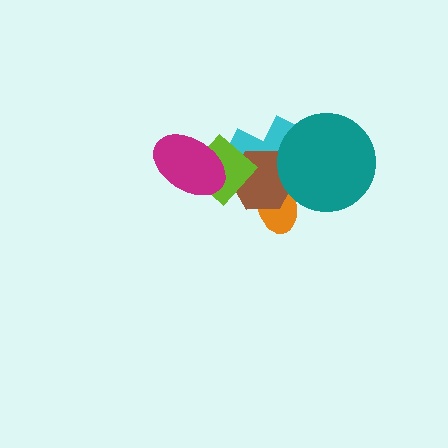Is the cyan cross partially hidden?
Yes, it is partially covered by another shape.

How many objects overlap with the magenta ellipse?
1 object overlaps with the magenta ellipse.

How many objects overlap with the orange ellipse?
3 objects overlap with the orange ellipse.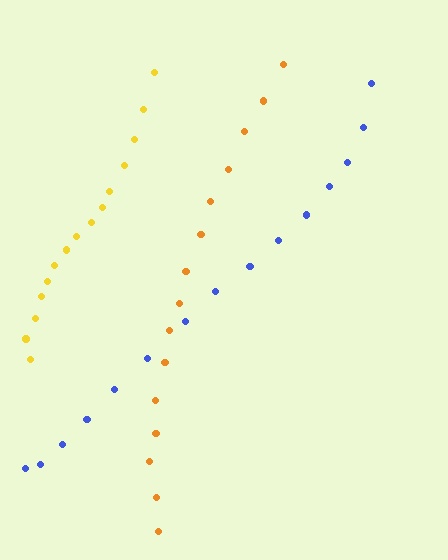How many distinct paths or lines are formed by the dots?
There are 3 distinct paths.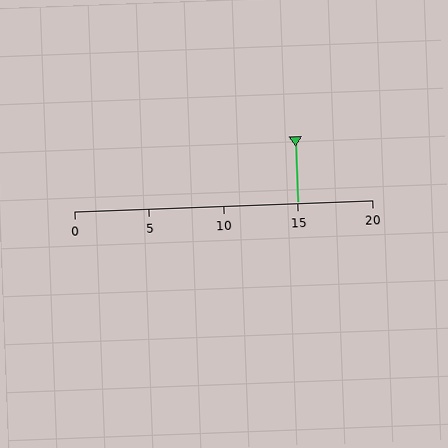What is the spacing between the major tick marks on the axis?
The major ticks are spaced 5 apart.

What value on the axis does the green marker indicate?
The marker indicates approximately 15.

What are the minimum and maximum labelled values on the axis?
The axis runs from 0 to 20.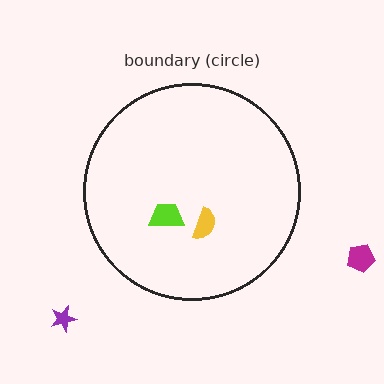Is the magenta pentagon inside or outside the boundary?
Outside.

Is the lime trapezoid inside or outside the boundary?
Inside.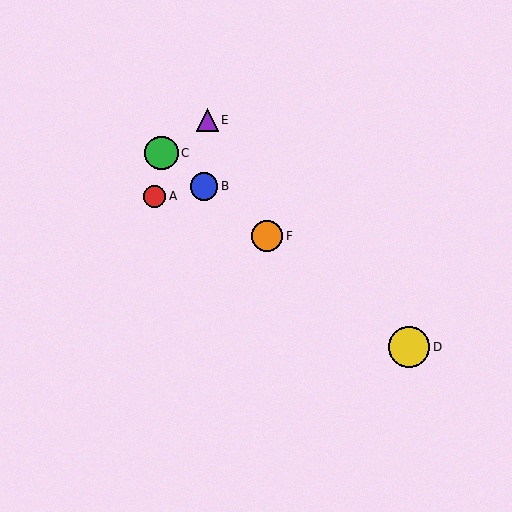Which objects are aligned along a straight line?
Objects B, C, D, F are aligned along a straight line.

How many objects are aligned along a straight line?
4 objects (B, C, D, F) are aligned along a straight line.